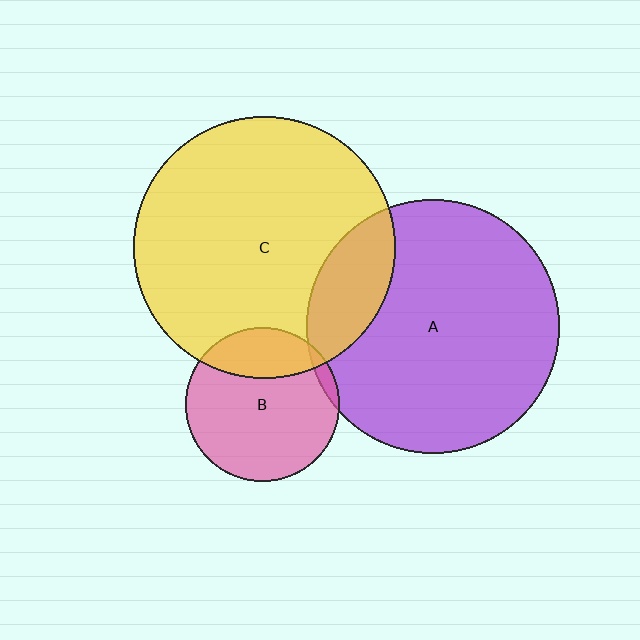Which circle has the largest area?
Circle C (yellow).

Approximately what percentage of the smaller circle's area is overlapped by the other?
Approximately 5%.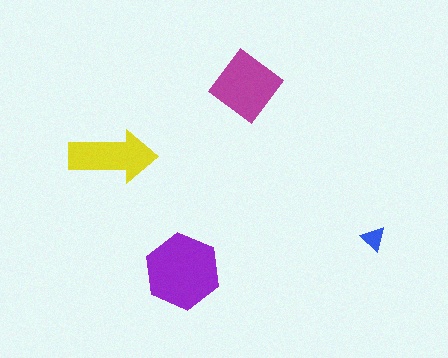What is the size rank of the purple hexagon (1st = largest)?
1st.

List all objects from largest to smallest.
The purple hexagon, the magenta diamond, the yellow arrow, the blue triangle.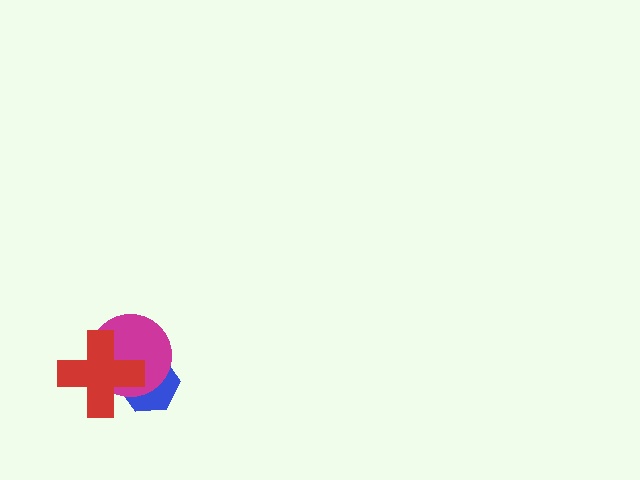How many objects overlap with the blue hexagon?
2 objects overlap with the blue hexagon.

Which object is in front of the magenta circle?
The red cross is in front of the magenta circle.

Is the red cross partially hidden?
No, no other shape covers it.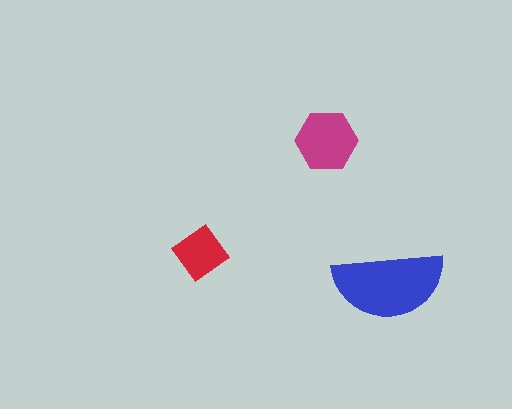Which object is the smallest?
The red diamond.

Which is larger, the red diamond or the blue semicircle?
The blue semicircle.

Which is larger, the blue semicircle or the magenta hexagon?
The blue semicircle.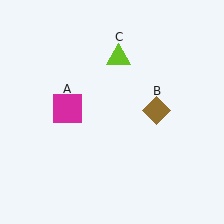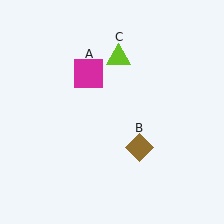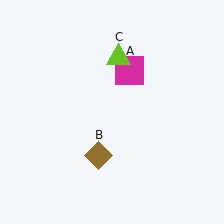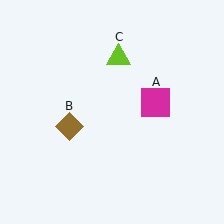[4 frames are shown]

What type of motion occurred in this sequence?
The magenta square (object A), brown diamond (object B) rotated clockwise around the center of the scene.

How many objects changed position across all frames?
2 objects changed position: magenta square (object A), brown diamond (object B).